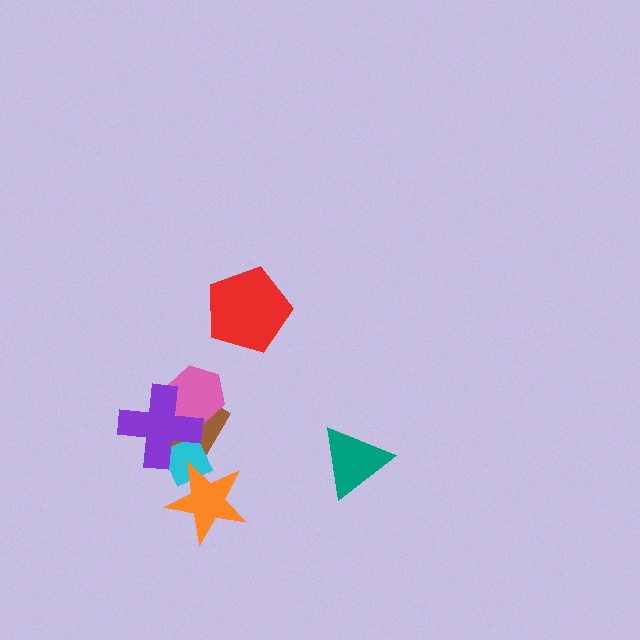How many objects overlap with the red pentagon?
0 objects overlap with the red pentagon.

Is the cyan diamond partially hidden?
Yes, it is partially covered by another shape.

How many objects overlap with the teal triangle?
0 objects overlap with the teal triangle.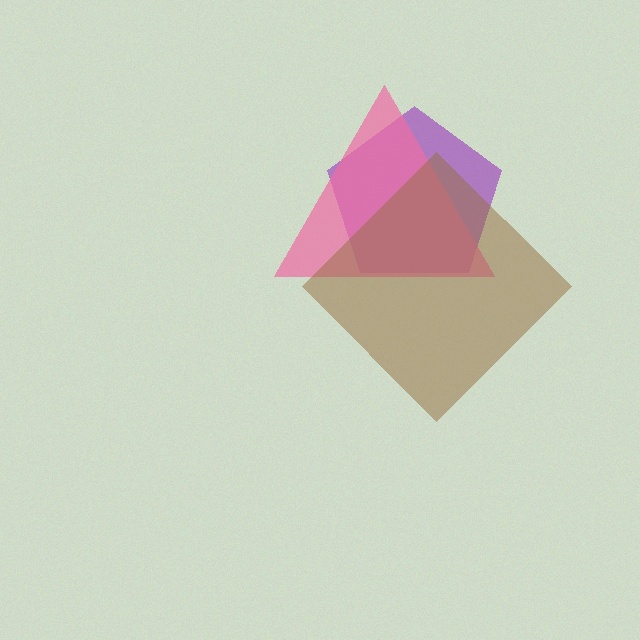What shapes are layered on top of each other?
The layered shapes are: a purple pentagon, a pink triangle, a brown diamond.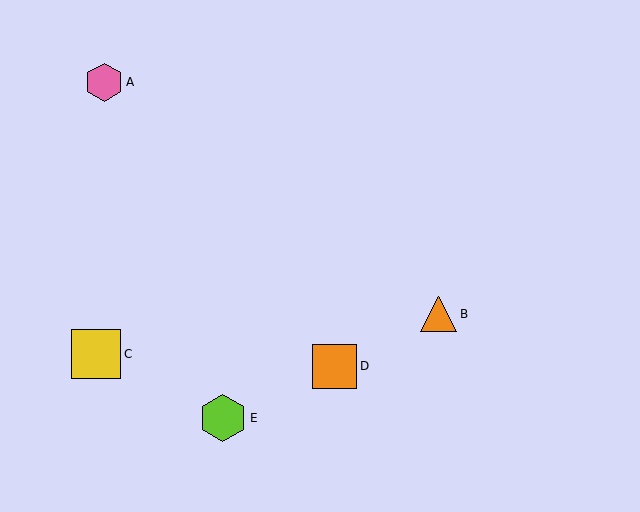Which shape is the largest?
The yellow square (labeled C) is the largest.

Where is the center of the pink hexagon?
The center of the pink hexagon is at (104, 82).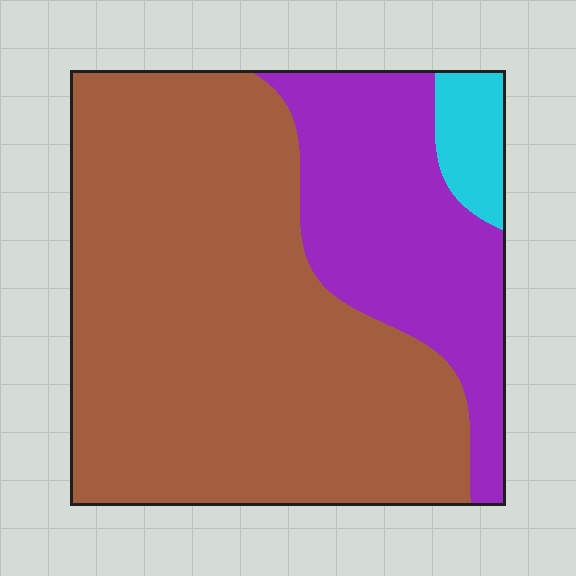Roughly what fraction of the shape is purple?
Purple takes up about one quarter (1/4) of the shape.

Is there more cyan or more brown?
Brown.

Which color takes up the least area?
Cyan, at roughly 5%.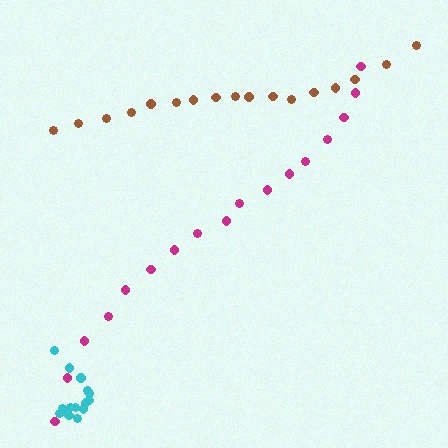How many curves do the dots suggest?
There are 3 distinct paths.